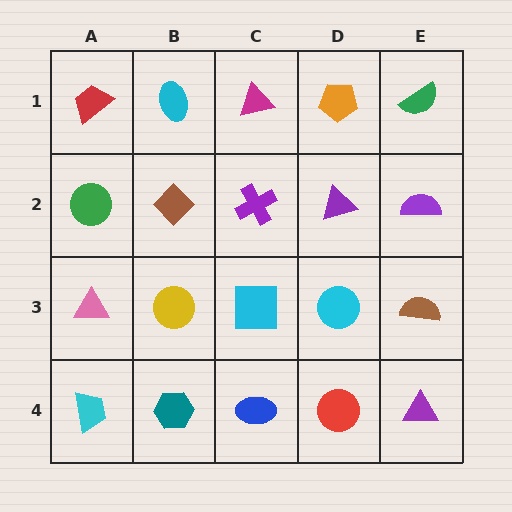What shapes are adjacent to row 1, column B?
A brown diamond (row 2, column B), a red trapezoid (row 1, column A), a magenta triangle (row 1, column C).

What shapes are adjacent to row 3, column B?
A brown diamond (row 2, column B), a teal hexagon (row 4, column B), a pink triangle (row 3, column A), a cyan square (row 3, column C).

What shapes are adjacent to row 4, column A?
A pink triangle (row 3, column A), a teal hexagon (row 4, column B).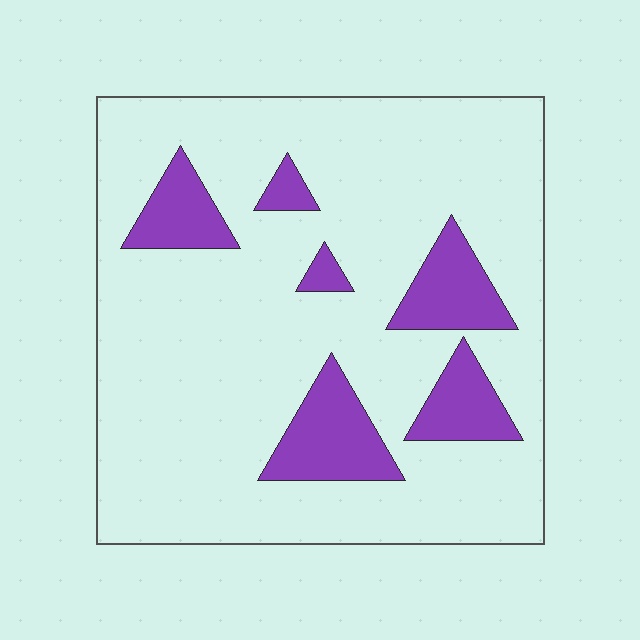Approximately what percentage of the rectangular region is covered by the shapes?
Approximately 15%.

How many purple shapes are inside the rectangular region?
6.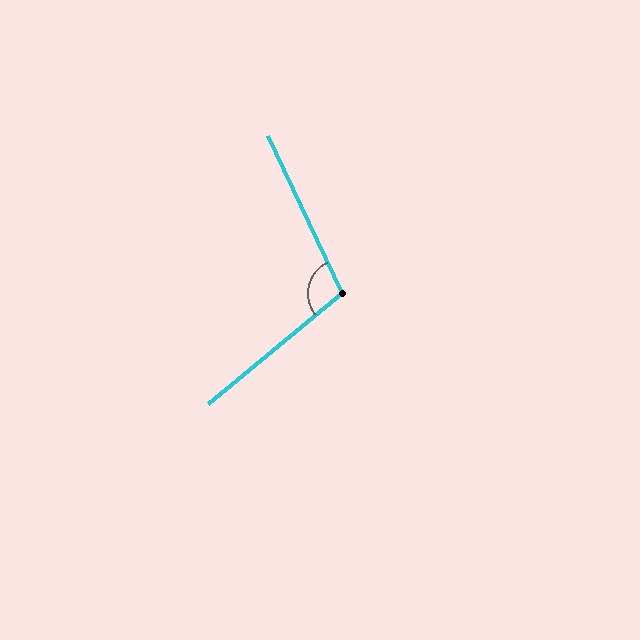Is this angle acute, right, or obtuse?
It is obtuse.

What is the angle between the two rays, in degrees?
Approximately 104 degrees.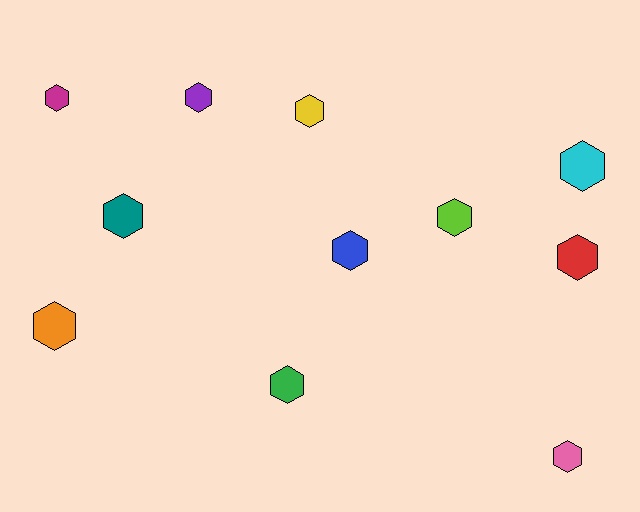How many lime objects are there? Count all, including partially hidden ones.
There is 1 lime object.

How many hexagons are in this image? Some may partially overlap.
There are 11 hexagons.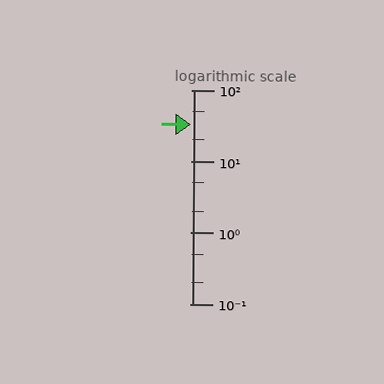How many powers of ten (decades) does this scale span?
The scale spans 3 decades, from 0.1 to 100.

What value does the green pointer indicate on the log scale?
The pointer indicates approximately 33.